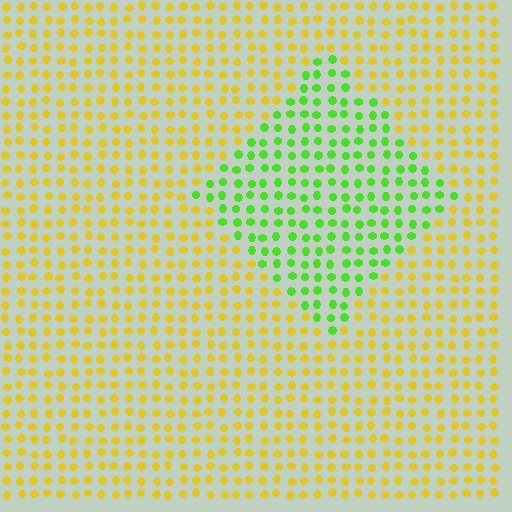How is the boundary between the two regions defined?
The boundary is defined purely by a slight shift in hue (about 58 degrees). Spacing, size, and orientation are identical on both sides.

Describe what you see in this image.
The image is filled with small yellow elements in a uniform arrangement. A diamond-shaped region is visible where the elements are tinted to a slightly different hue, forming a subtle color boundary.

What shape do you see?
I see a diamond.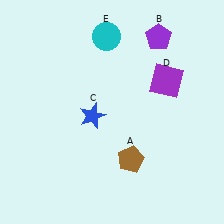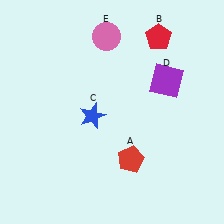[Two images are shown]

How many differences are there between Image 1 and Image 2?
There are 3 differences between the two images.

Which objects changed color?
A changed from brown to red. B changed from purple to red. E changed from cyan to pink.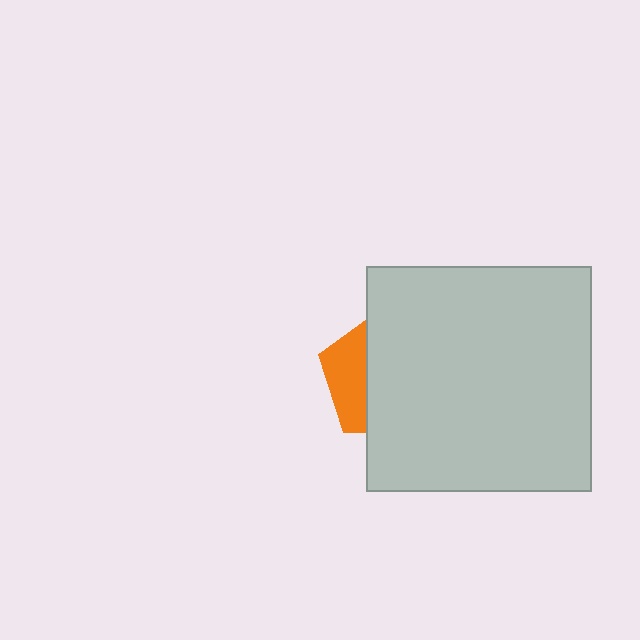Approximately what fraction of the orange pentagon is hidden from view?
Roughly 70% of the orange pentagon is hidden behind the light gray square.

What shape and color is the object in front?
The object in front is a light gray square.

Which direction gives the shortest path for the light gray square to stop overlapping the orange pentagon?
Moving right gives the shortest separation.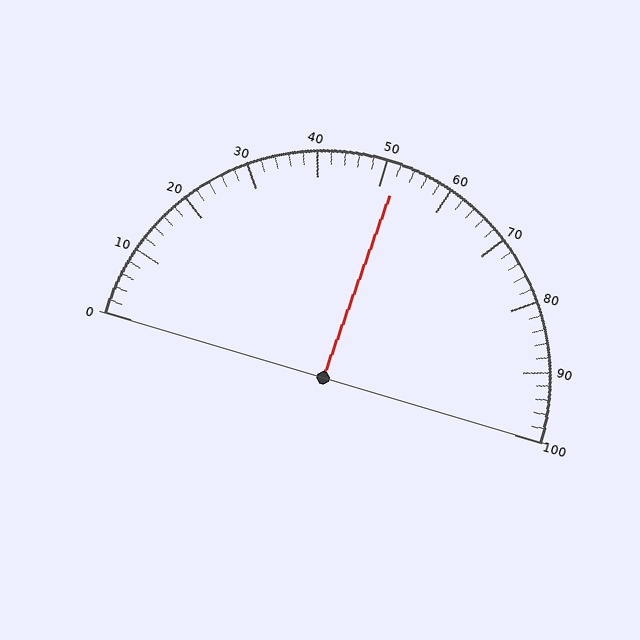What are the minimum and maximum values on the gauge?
The gauge ranges from 0 to 100.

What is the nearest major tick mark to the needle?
The nearest major tick mark is 50.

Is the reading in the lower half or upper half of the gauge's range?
The reading is in the upper half of the range (0 to 100).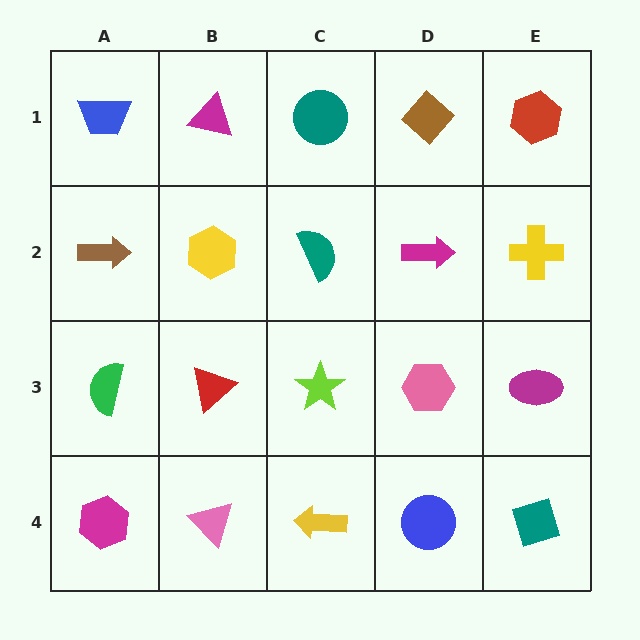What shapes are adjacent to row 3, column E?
A yellow cross (row 2, column E), a teal diamond (row 4, column E), a pink hexagon (row 3, column D).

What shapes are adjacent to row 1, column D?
A magenta arrow (row 2, column D), a teal circle (row 1, column C), a red hexagon (row 1, column E).